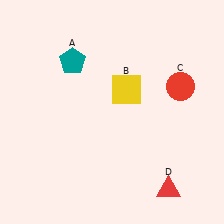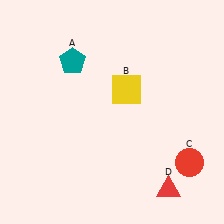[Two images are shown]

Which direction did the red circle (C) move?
The red circle (C) moved down.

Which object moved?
The red circle (C) moved down.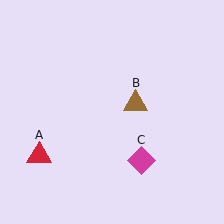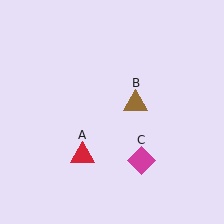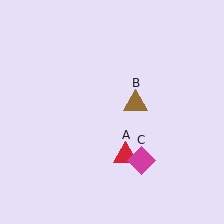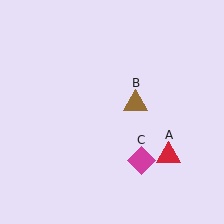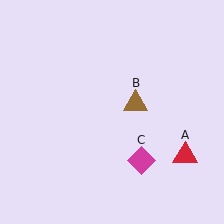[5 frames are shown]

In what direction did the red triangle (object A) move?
The red triangle (object A) moved right.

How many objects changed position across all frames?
1 object changed position: red triangle (object A).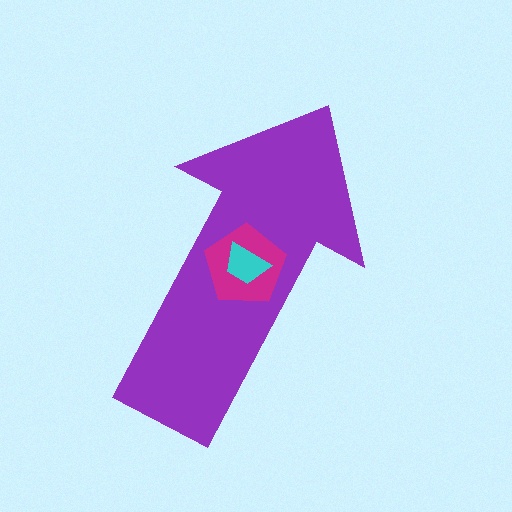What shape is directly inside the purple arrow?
The magenta pentagon.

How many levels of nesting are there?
3.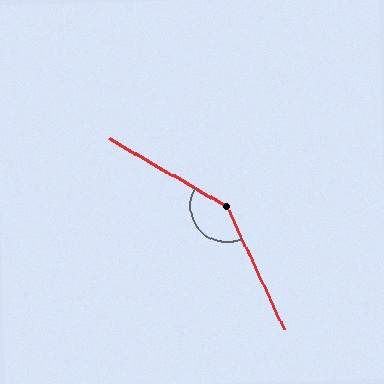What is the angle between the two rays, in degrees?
Approximately 145 degrees.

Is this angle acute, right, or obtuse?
It is obtuse.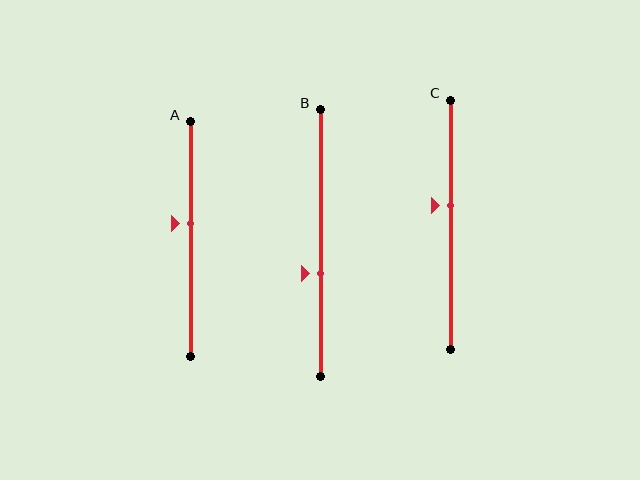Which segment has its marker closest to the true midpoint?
Segment A has its marker closest to the true midpoint.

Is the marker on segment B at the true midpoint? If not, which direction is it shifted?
No, the marker on segment B is shifted downward by about 12% of the segment length.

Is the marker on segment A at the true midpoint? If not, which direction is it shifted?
No, the marker on segment A is shifted upward by about 7% of the segment length.